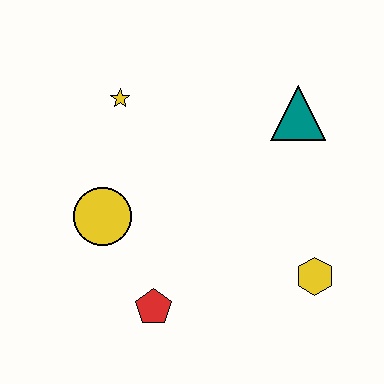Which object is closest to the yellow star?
The yellow circle is closest to the yellow star.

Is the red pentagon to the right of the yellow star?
Yes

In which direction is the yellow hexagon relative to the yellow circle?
The yellow hexagon is to the right of the yellow circle.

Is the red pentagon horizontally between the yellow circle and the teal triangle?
Yes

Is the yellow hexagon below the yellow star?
Yes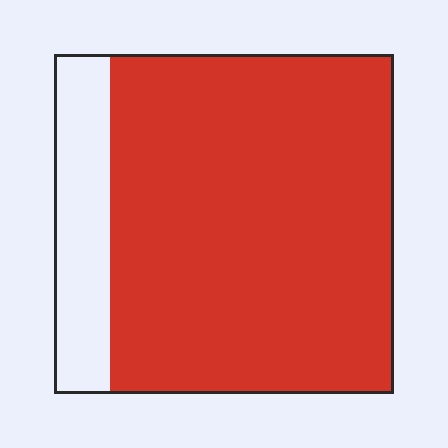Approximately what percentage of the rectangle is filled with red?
Approximately 85%.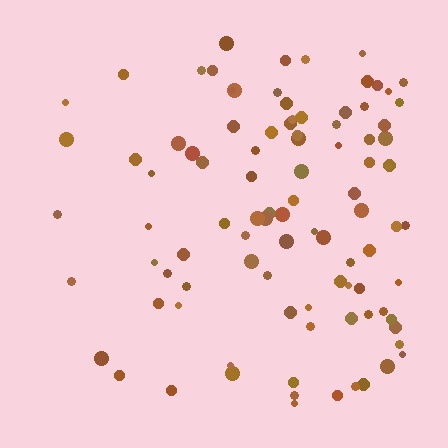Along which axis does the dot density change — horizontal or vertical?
Horizontal.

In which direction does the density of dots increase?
From left to right, with the right side densest.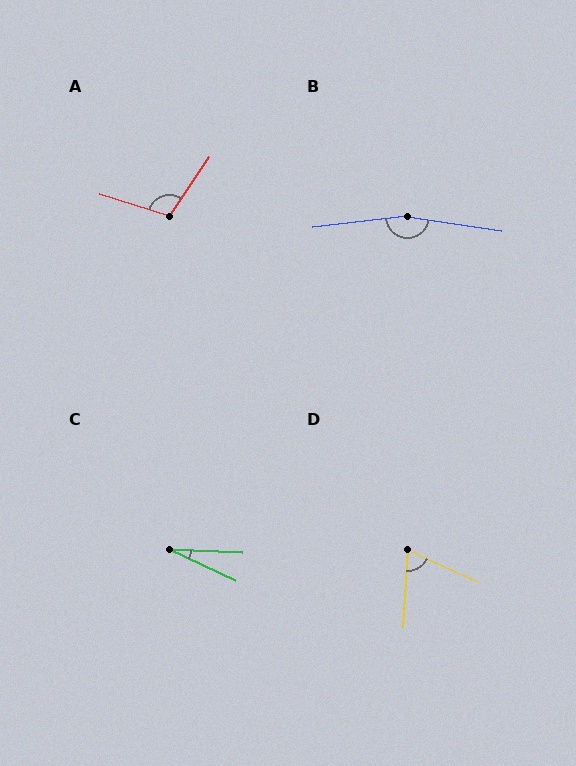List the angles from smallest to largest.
C (23°), D (69°), A (107°), B (165°).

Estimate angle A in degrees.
Approximately 107 degrees.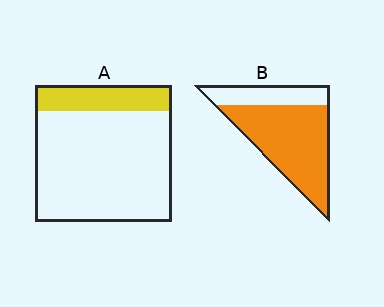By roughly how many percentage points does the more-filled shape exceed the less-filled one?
By roughly 55 percentage points (B over A).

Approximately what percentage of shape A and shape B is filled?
A is approximately 20% and B is approximately 75%.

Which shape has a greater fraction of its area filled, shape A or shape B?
Shape B.